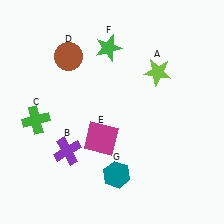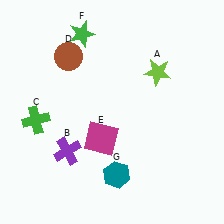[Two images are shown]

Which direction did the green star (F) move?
The green star (F) moved left.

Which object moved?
The green star (F) moved left.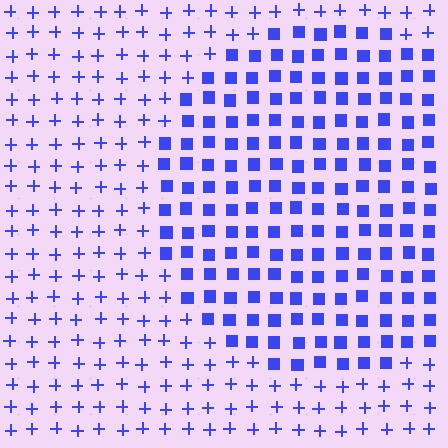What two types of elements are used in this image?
The image uses squares inside the circle region and plus signs outside it.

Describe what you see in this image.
The image is filled with small blue elements arranged in a uniform grid. A circle-shaped region contains squares, while the surrounding area contains plus signs. The boundary is defined purely by the change in element shape.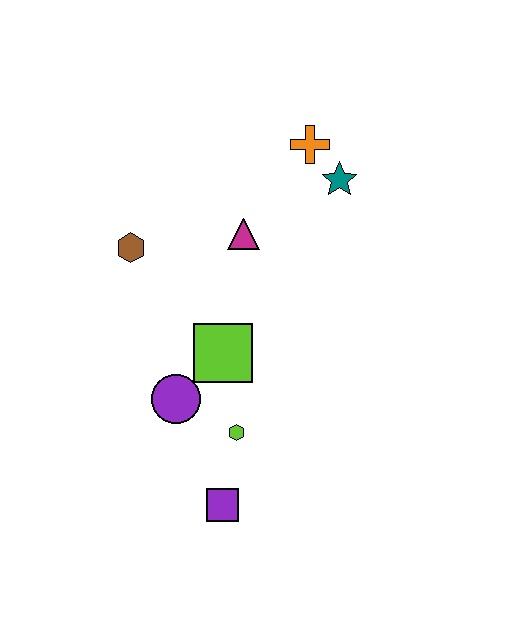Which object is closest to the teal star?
The orange cross is closest to the teal star.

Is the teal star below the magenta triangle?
No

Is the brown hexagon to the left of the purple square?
Yes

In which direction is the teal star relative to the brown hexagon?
The teal star is to the right of the brown hexagon.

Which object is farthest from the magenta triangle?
The purple square is farthest from the magenta triangle.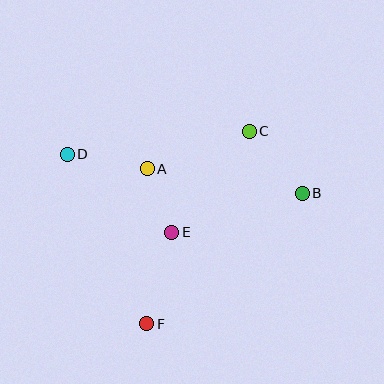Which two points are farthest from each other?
Points B and D are farthest from each other.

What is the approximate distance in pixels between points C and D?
The distance between C and D is approximately 183 pixels.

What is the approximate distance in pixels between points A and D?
The distance between A and D is approximately 81 pixels.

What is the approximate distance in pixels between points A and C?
The distance between A and C is approximately 109 pixels.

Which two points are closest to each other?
Points A and E are closest to each other.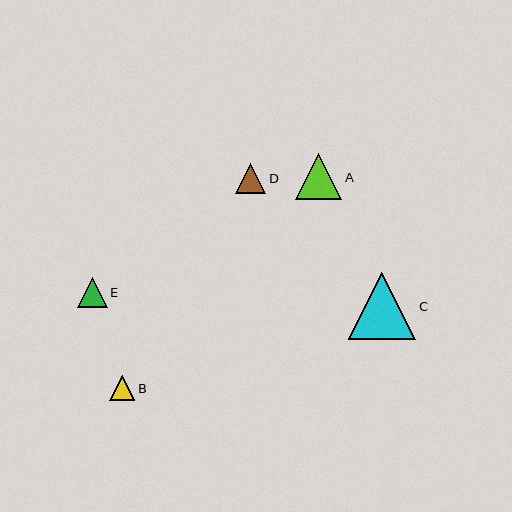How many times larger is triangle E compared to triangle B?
Triangle E is approximately 1.2 times the size of triangle B.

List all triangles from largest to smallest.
From largest to smallest: C, A, D, E, B.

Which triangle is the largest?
Triangle C is the largest with a size of approximately 67 pixels.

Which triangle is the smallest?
Triangle B is the smallest with a size of approximately 25 pixels.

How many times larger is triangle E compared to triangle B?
Triangle E is approximately 1.2 times the size of triangle B.